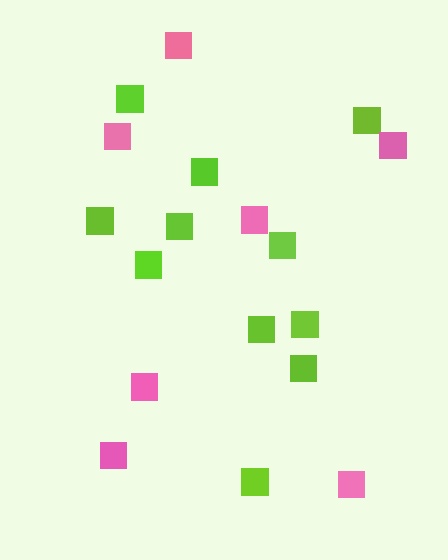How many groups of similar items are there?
There are 2 groups: one group of lime squares (11) and one group of pink squares (7).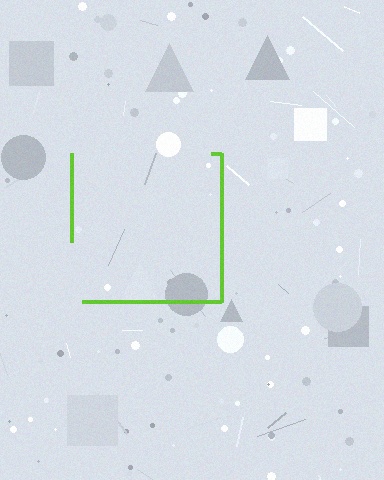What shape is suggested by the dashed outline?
The dashed outline suggests a square.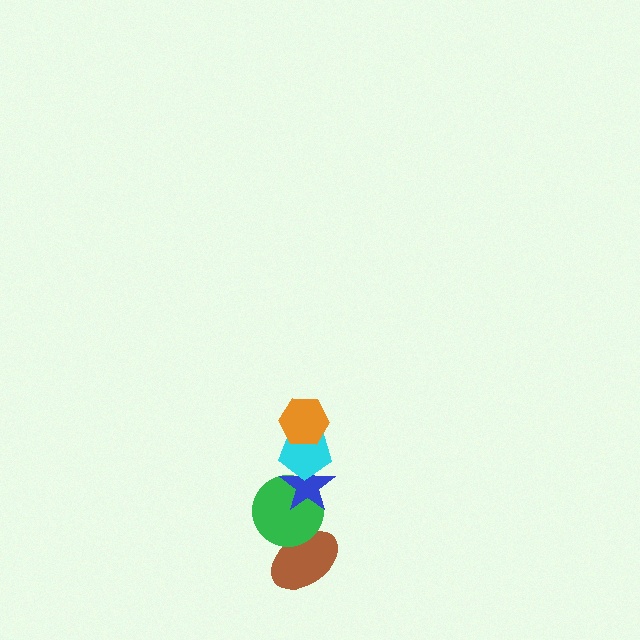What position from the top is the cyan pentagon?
The cyan pentagon is 2nd from the top.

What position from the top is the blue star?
The blue star is 3rd from the top.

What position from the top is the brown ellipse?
The brown ellipse is 5th from the top.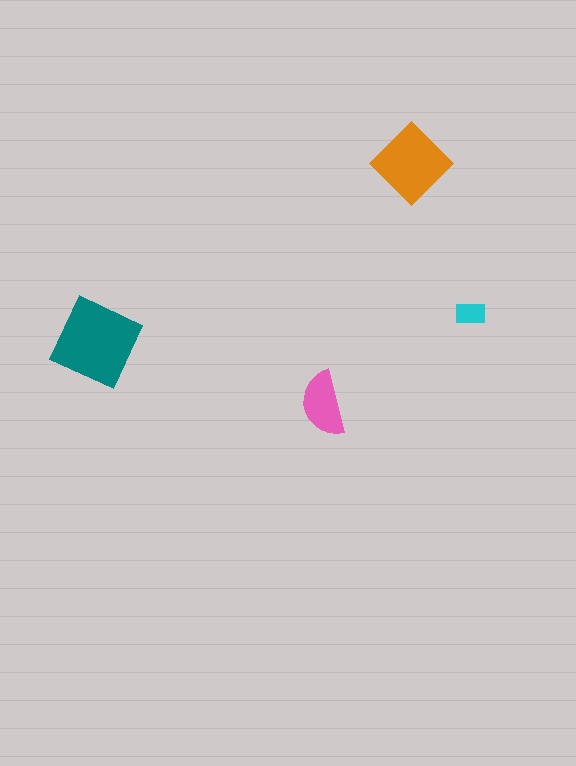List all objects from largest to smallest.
The teal square, the orange diamond, the pink semicircle, the cyan rectangle.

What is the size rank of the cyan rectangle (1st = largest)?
4th.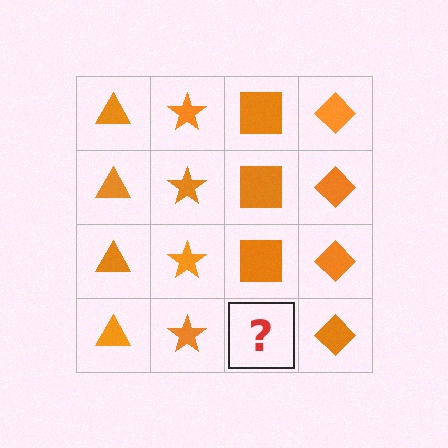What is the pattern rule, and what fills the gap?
The rule is that each column has a consistent shape. The gap should be filled with an orange square.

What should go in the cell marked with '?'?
The missing cell should contain an orange square.